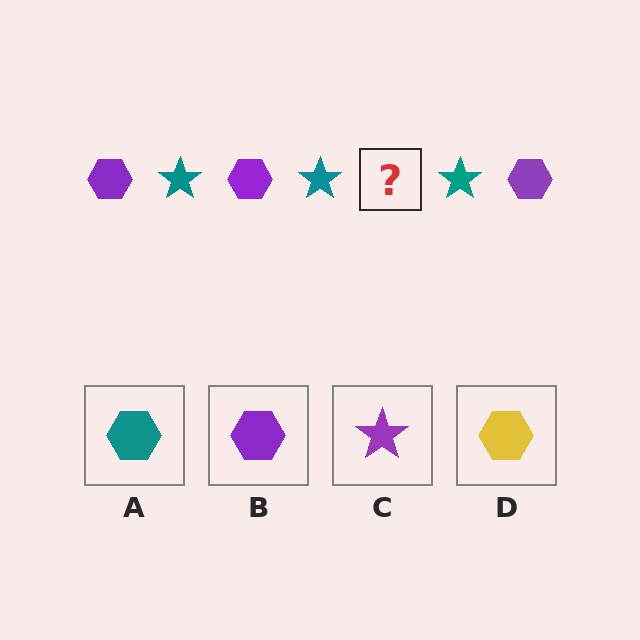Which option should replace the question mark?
Option B.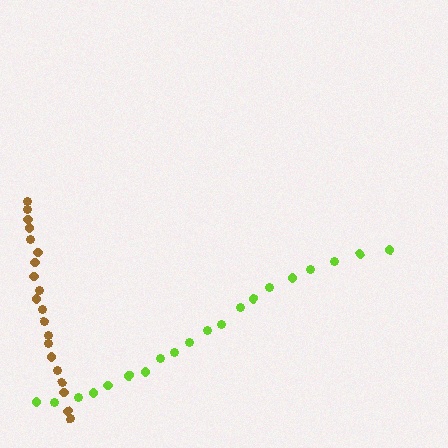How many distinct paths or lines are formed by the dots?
There are 2 distinct paths.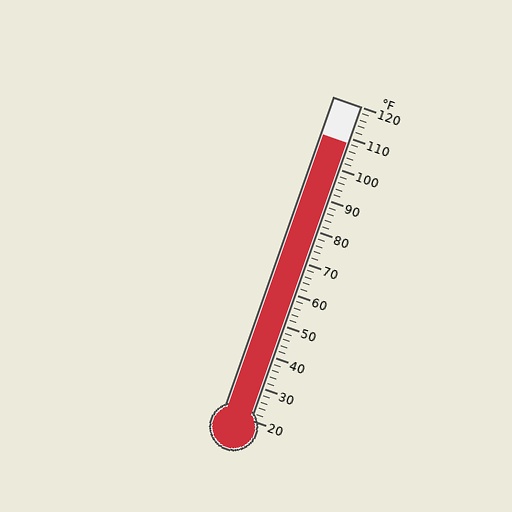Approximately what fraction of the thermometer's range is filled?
The thermometer is filled to approximately 90% of its range.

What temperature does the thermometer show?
The thermometer shows approximately 108°F.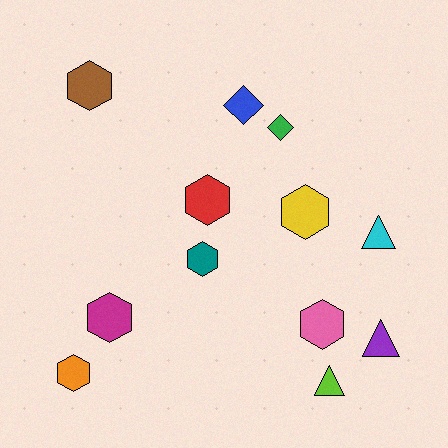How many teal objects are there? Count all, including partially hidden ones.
There is 1 teal object.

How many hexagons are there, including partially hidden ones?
There are 7 hexagons.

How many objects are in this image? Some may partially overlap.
There are 12 objects.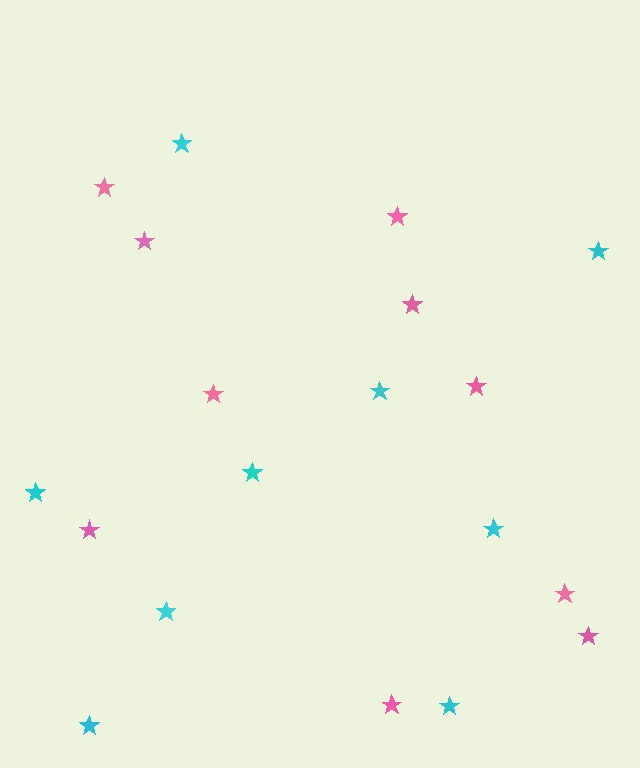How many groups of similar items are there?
There are 2 groups: one group of cyan stars (9) and one group of pink stars (10).